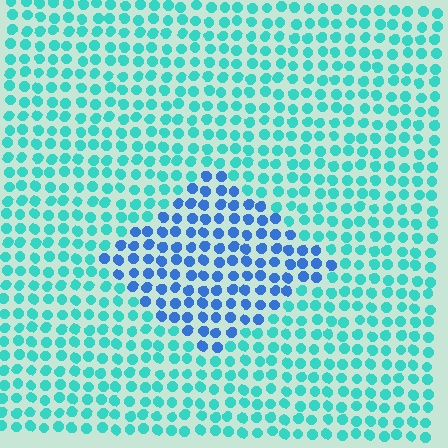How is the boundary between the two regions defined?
The boundary is defined purely by a slight shift in hue (about 43 degrees). Spacing, size, and orientation are identical on both sides.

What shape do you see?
I see a diamond.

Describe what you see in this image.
The image is filled with small cyan elements in a uniform arrangement. A diamond-shaped region is visible where the elements are tinted to a slightly different hue, forming a subtle color boundary.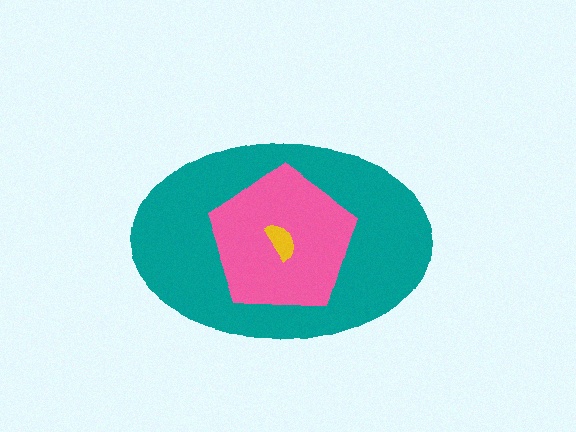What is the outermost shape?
The teal ellipse.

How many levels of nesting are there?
3.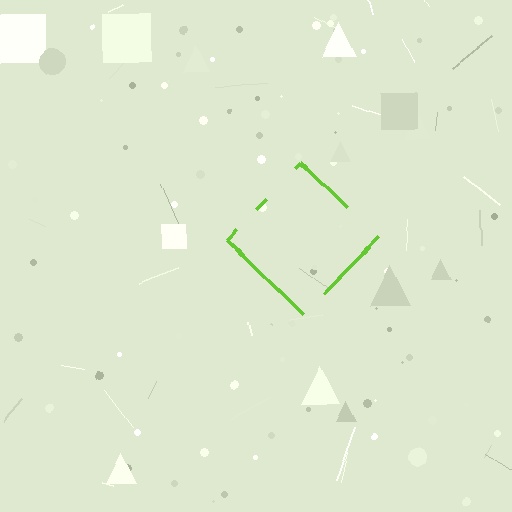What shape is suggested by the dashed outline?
The dashed outline suggests a diamond.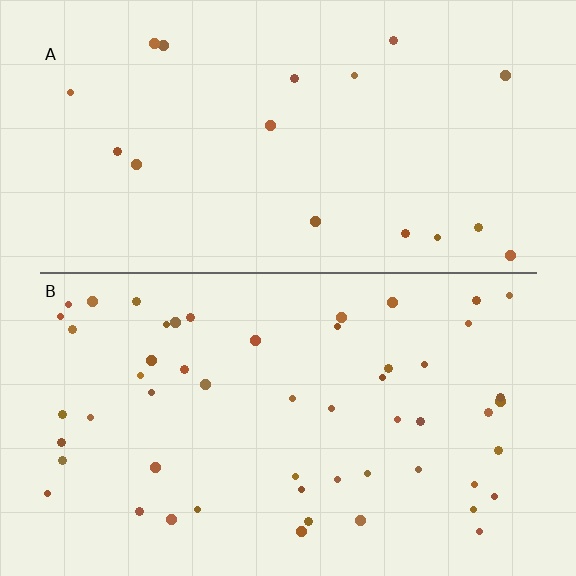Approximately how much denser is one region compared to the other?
Approximately 3.0× — region B over region A.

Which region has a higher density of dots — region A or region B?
B (the bottom).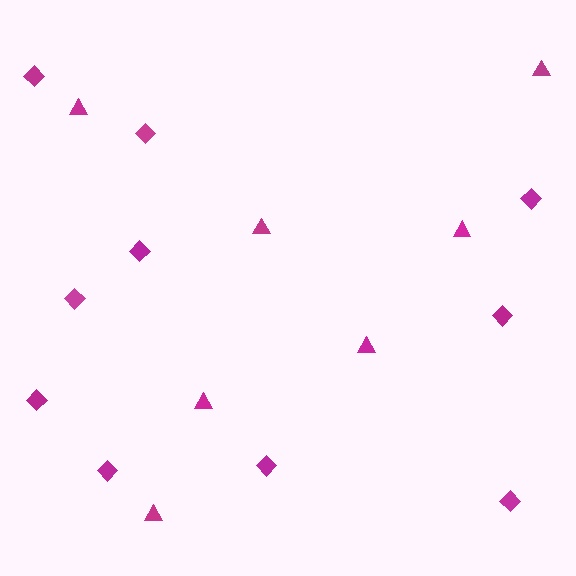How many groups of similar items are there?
There are 2 groups: one group of triangles (7) and one group of diamonds (10).